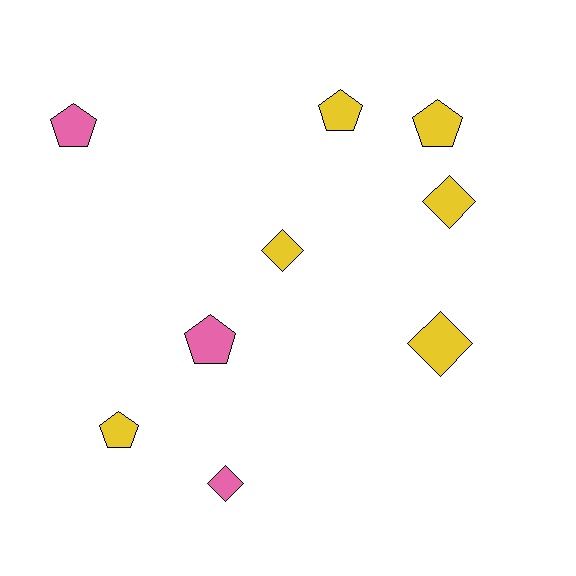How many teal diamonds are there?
There are no teal diamonds.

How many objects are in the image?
There are 9 objects.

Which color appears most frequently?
Yellow, with 6 objects.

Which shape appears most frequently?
Pentagon, with 5 objects.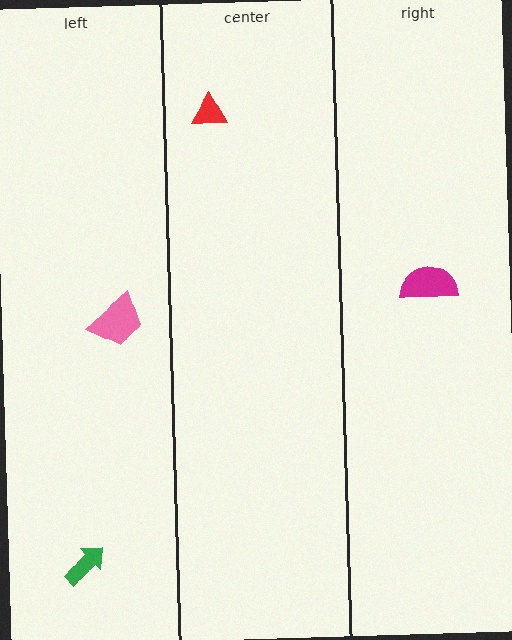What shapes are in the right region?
The magenta semicircle.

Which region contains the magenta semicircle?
The right region.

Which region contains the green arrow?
The left region.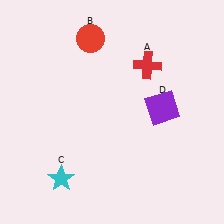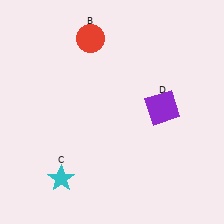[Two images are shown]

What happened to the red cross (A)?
The red cross (A) was removed in Image 2. It was in the top-right area of Image 1.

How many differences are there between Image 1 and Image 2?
There is 1 difference between the two images.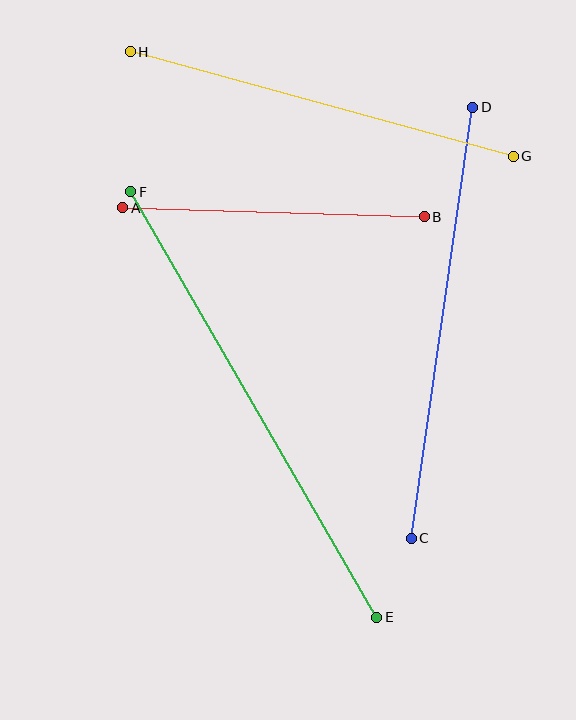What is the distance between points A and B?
The distance is approximately 302 pixels.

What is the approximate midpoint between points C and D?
The midpoint is at approximately (442, 323) pixels.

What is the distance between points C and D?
The distance is approximately 435 pixels.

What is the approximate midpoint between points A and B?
The midpoint is at approximately (274, 212) pixels.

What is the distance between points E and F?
The distance is approximately 492 pixels.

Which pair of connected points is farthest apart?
Points E and F are farthest apart.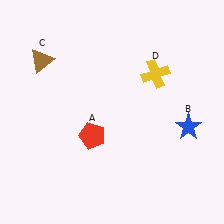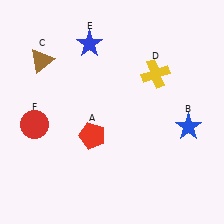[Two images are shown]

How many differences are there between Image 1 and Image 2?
There are 2 differences between the two images.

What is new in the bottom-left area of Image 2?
A red circle (F) was added in the bottom-left area of Image 2.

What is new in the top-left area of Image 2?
A blue star (E) was added in the top-left area of Image 2.